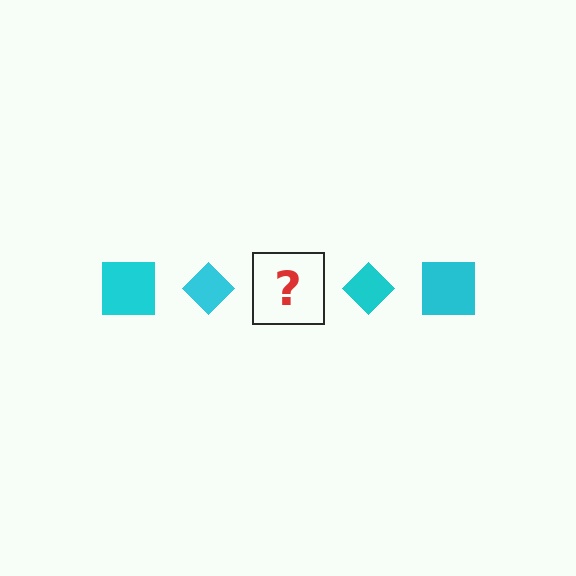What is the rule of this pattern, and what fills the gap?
The rule is that the pattern cycles through square, diamond shapes in cyan. The gap should be filled with a cyan square.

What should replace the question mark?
The question mark should be replaced with a cyan square.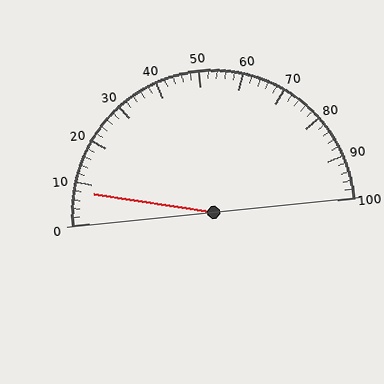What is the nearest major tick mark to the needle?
The nearest major tick mark is 10.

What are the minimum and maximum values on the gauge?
The gauge ranges from 0 to 100.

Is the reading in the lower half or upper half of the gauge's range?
The reading is in the lower half of the range (0 to 100).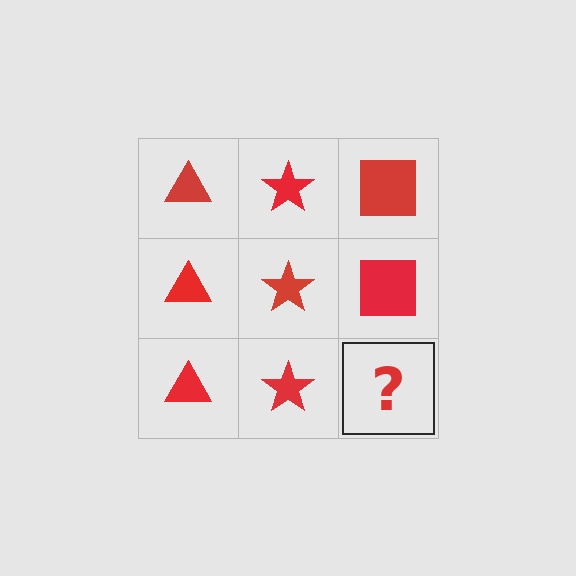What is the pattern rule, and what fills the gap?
The rule is that each column has a consistent shape. The gap should be filled with a red square.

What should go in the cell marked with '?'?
The missing cell should contain a red square.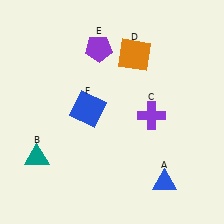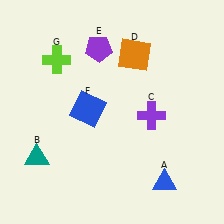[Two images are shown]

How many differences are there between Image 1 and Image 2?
There is 1 difference between the two images.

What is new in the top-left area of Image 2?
A lime cross (G) was added in the top-left area of Image 2.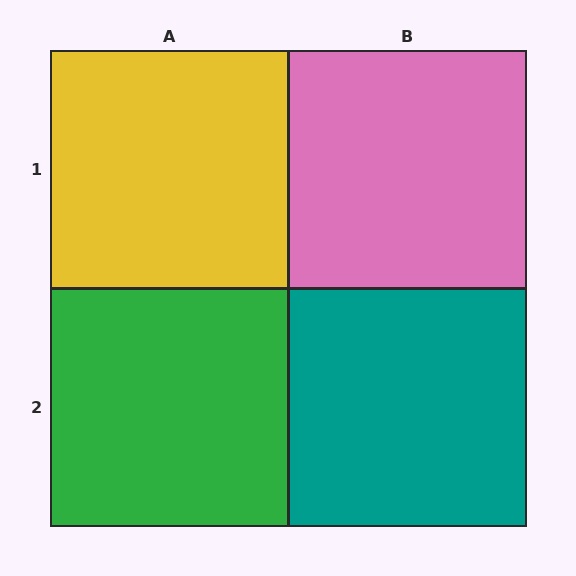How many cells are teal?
1 cell is teal.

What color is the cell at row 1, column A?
Yellow.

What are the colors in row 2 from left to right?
Green, teal.